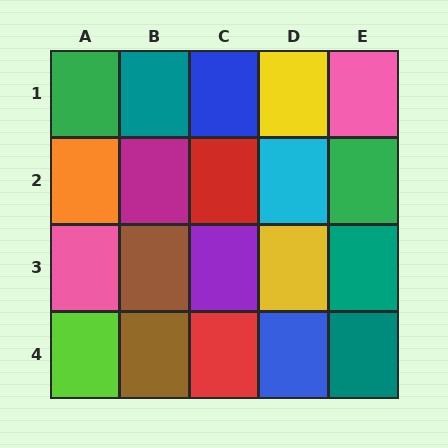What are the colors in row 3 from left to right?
Pink, brown, purple, yellow, teal.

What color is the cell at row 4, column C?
Red.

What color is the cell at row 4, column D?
Blue.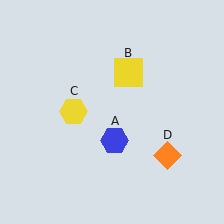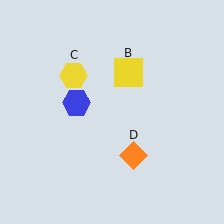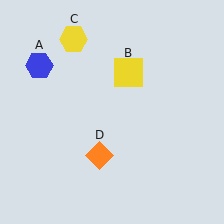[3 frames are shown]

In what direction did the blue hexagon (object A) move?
The blue hexagon (object A) moved up and to the left.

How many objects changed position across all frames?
3 objects changed position: blue hexagon (object A), yellow hexagon (object C), orange diamond (object D).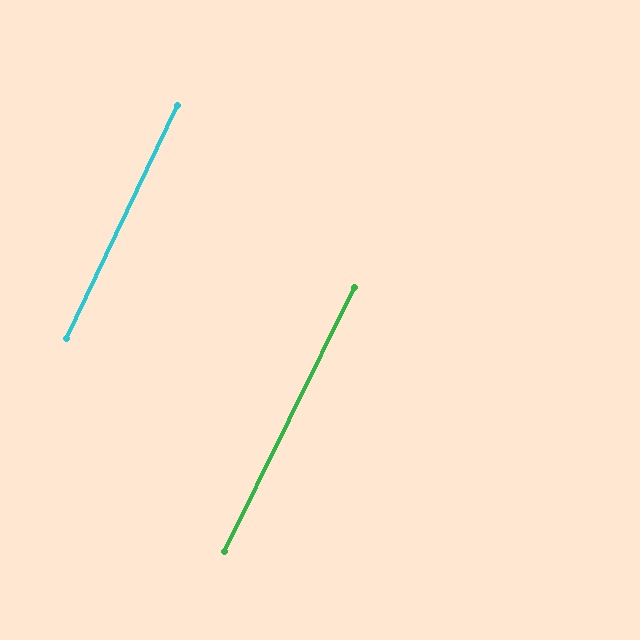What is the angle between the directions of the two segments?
Approximately 1 degree.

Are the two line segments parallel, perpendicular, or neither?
Parallel — their directions differ by only 0.8°.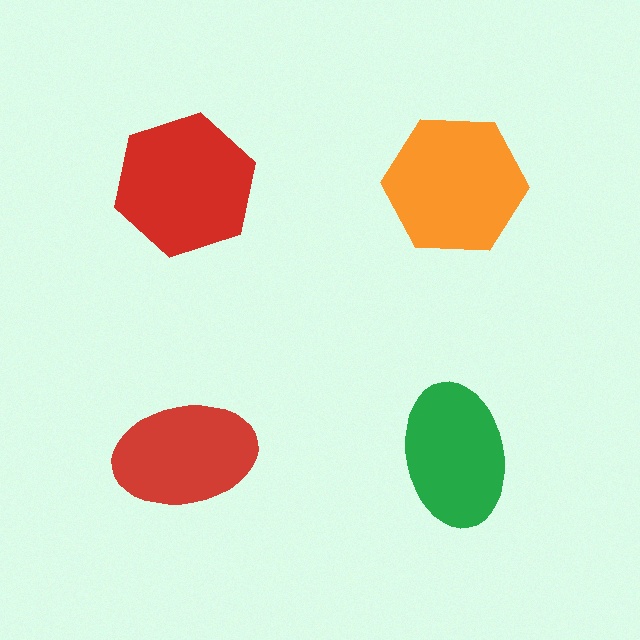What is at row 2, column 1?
A red ellipse.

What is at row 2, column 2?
A green ellipse.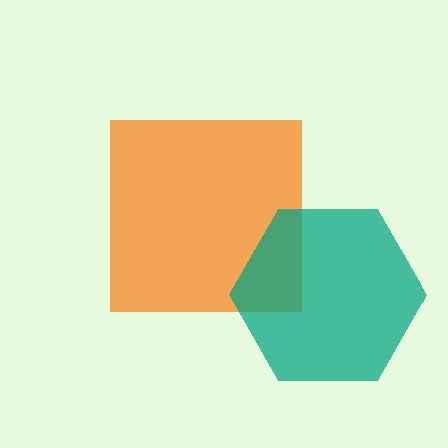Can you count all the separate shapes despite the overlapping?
Yes, there are 2 separate shapes.